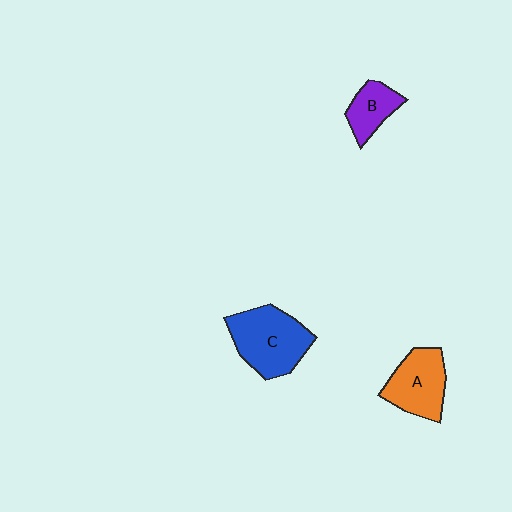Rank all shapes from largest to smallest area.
From largest to smallest: C (blue), A (orange), B (purple).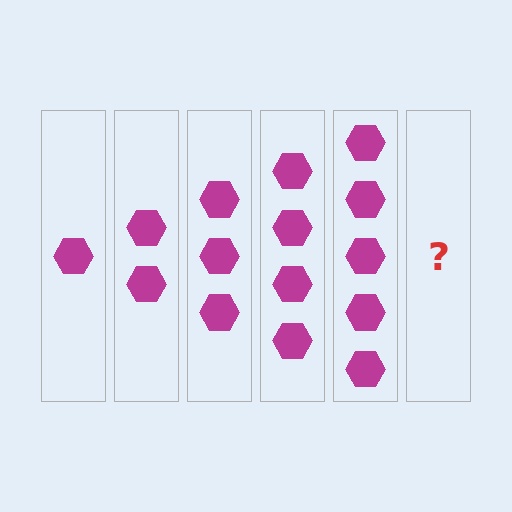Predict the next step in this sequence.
The next step is 6 hexagons.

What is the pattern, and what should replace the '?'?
The pattern is that each step adds one more hexagon. The '?' should be 6 hexagons.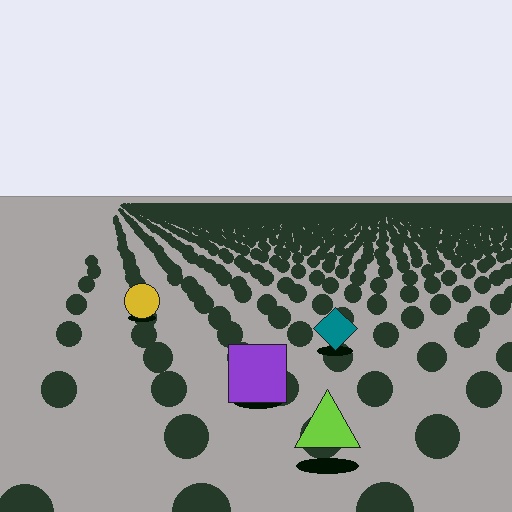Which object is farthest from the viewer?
The yellow circle is farthest from the viewer. It appears smaller and the ground texture around it is denser.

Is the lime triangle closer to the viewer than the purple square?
Yes. The lime triangle is closer — you can tell from the texture gradient: the ground texture is coarser near it.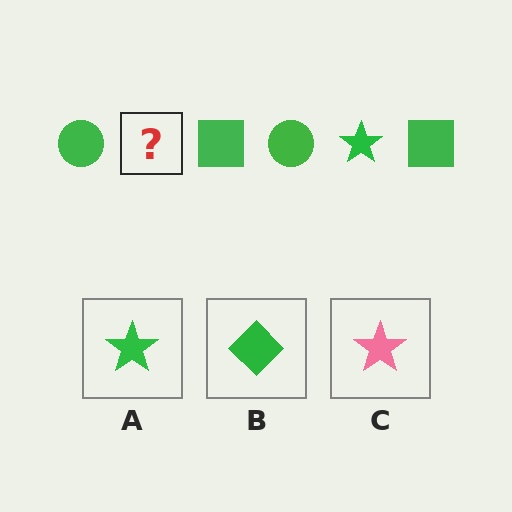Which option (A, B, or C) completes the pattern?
A.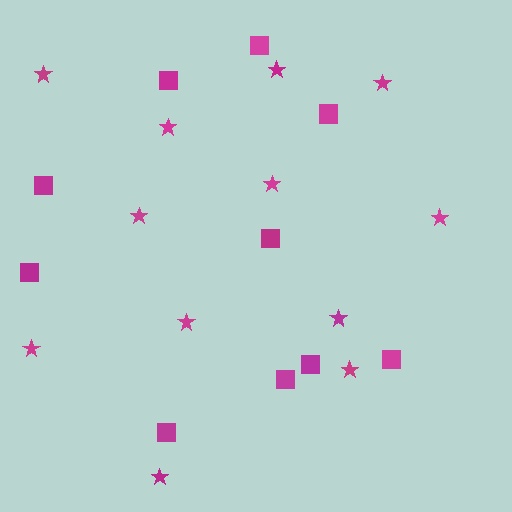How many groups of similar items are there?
There are 2 groups: one group of stars (12) and one group of squares (10).